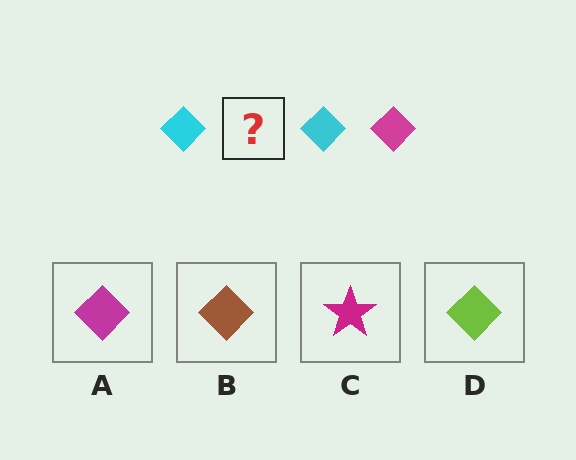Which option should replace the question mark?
Option A.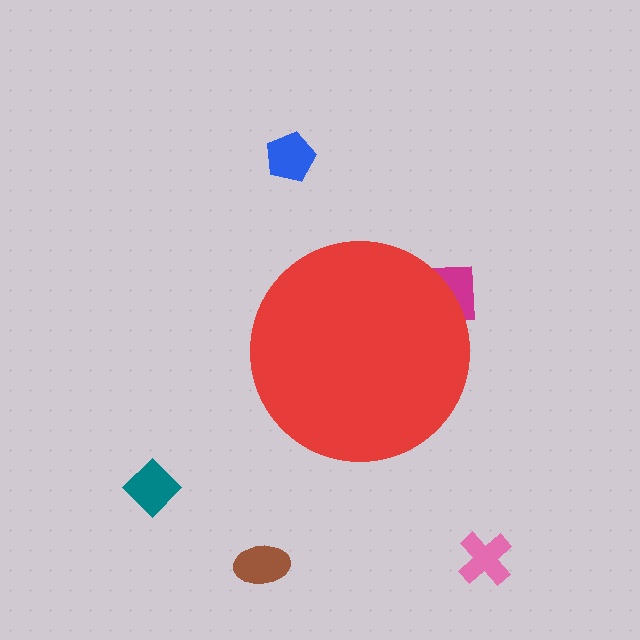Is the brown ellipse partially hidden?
No, the brown ellipse is fully visible.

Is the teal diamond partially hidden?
No, the teal diamond is fully visible.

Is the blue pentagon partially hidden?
No, the blue pentagon is fully visible.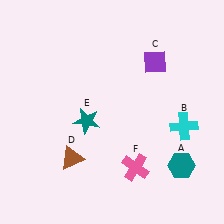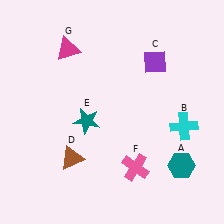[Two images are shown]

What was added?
A magenta triangle (G) was added in Image 2.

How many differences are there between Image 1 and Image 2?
There is 1 difference between the two images.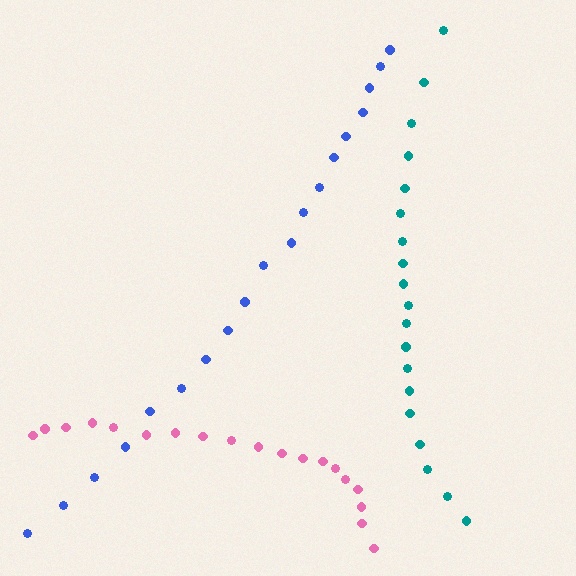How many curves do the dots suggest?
There are 3 distinct paths.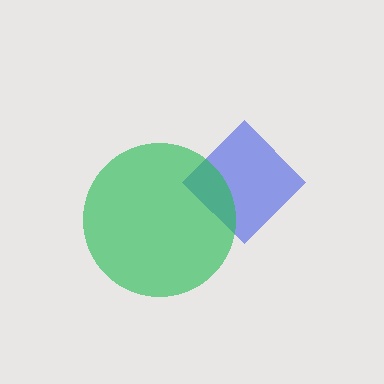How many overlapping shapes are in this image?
There are 2 overlapping shapes in the image.